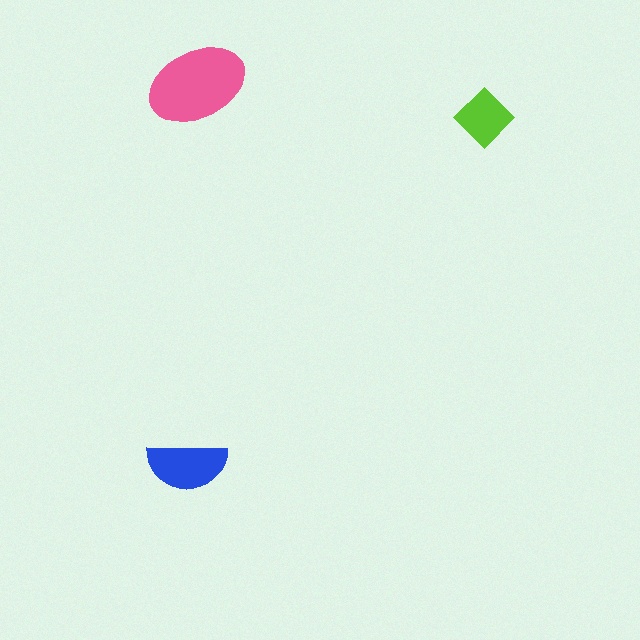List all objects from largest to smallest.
The pink ellipse, the blue semicircle, the lime diamond.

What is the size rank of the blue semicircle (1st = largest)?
2nd.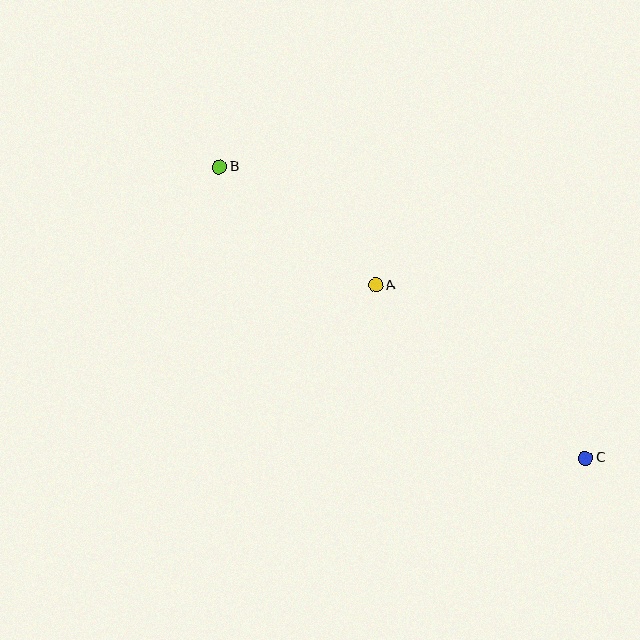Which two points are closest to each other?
Points A and B are closest to each other.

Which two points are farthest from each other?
Points B and C are farthest from each other.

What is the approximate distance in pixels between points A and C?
The distance between A and C is approximately 272 pixels.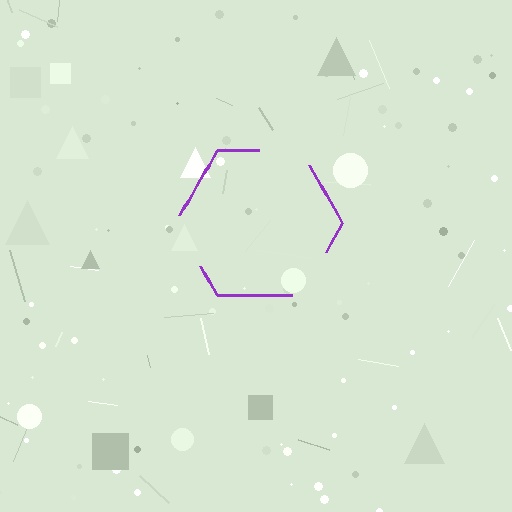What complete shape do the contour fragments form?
The contour fragments form a hexagon.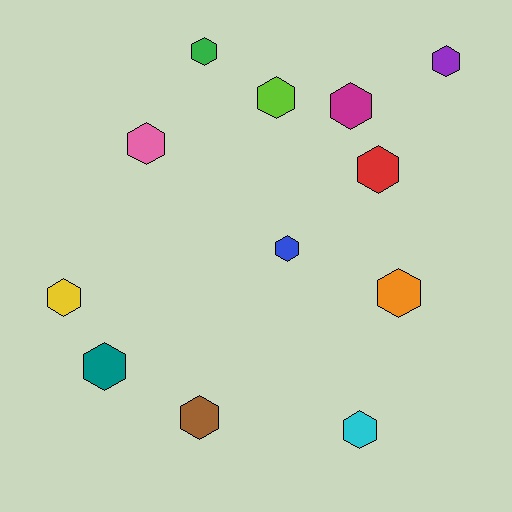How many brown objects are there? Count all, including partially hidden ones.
There is 1 brown object.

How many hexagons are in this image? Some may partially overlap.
There are 12 hexagons.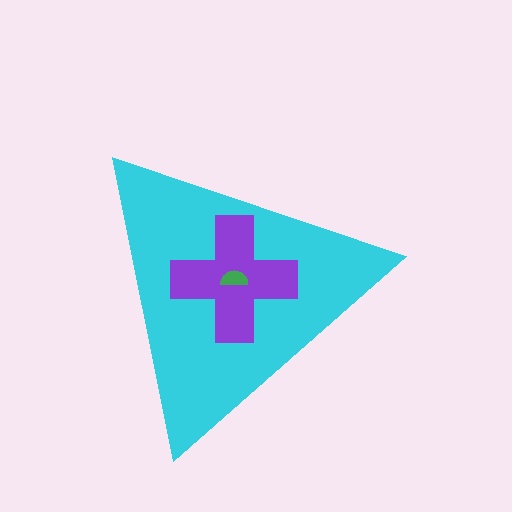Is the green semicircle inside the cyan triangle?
Yes.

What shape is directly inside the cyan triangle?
The purple cross.